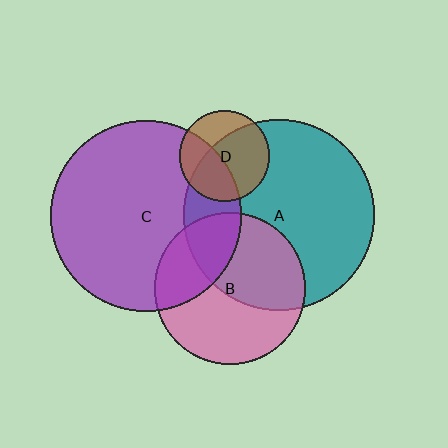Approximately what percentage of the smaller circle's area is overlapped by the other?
Approximately 20%.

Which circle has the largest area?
Circle A (teal).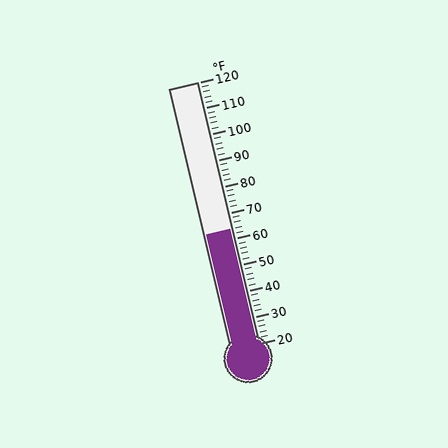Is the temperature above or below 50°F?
The temperature is above 50°F.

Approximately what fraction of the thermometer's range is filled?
The thermometer is filled to approximately 45% of its range.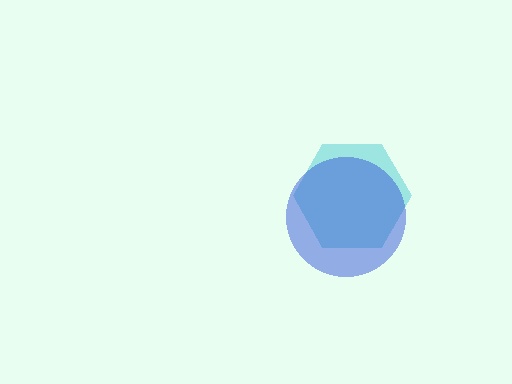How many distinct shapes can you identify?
There are 2 distinct shapes: a cyan hexagon, a blue circle.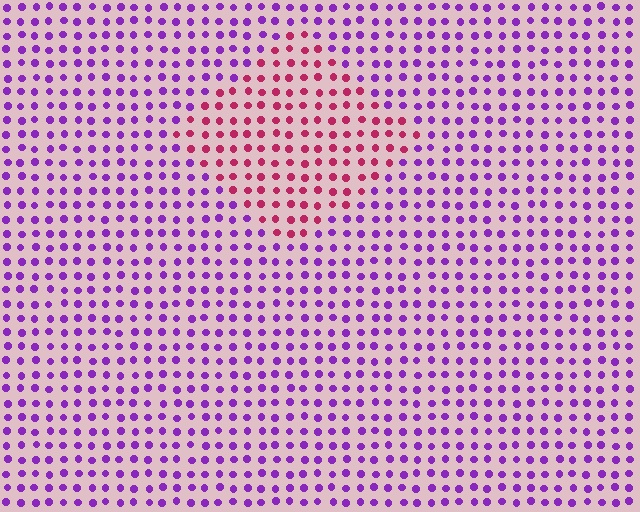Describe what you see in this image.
The image is filled with small purple elements in a uniform arrangement. A diamond-shaped region is visible where the elements are tinted to a slightly different hue, forming a subtle color boundary.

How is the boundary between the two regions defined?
The boundary is defined purely by a slight shift in hue (about 56 degrees). Spacing, size, and orientation are identical on both sides.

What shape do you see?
I see a diamond.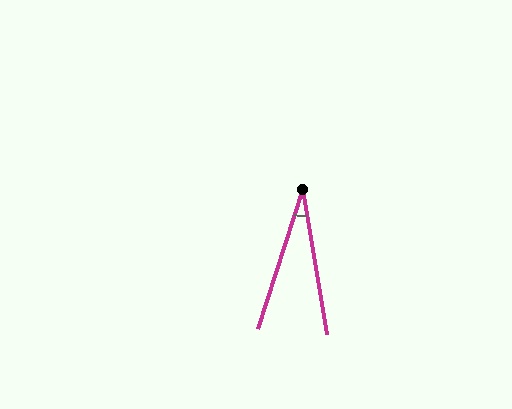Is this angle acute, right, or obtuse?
It is acute.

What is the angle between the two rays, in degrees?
Approximately 27 degrees.